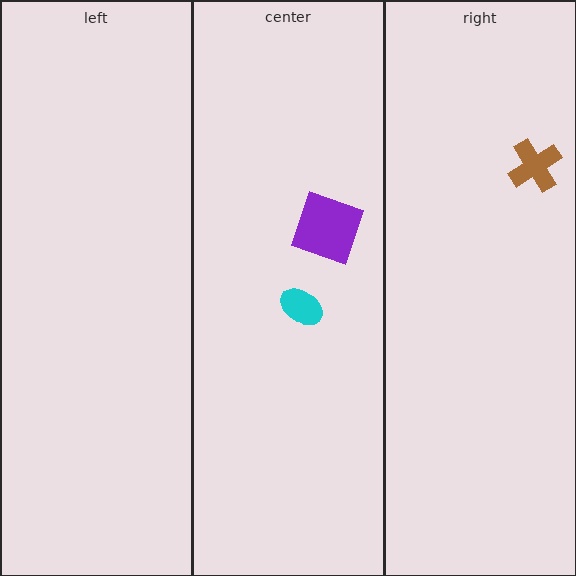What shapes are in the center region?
The cyan ellipse, the purple square.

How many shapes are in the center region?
2.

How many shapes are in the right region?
1.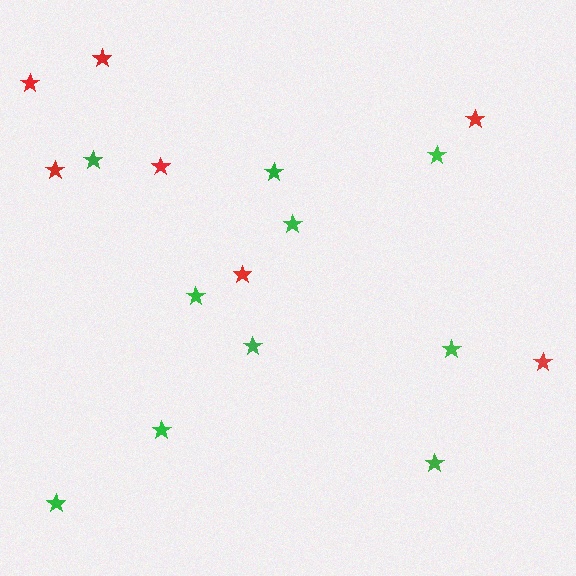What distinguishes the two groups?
There are 2 groups: one group of red stars (7) and one group of green stars (10).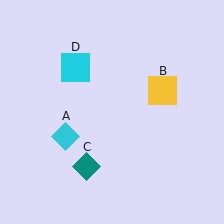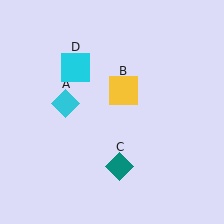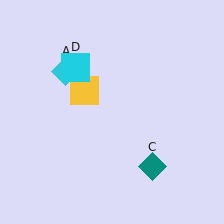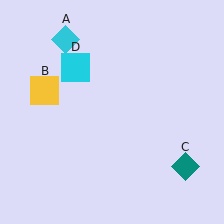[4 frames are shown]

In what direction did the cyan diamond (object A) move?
The cyan diamond (object A) moved up.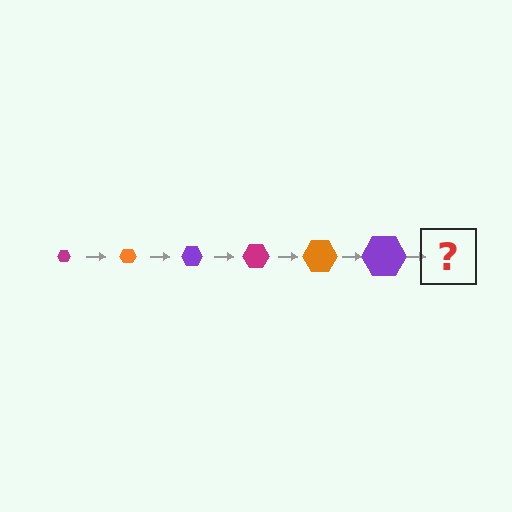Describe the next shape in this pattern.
It should be a magenta hexagon, larger than the previous one.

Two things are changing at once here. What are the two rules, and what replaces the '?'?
The two rules are that the hexagon grows larger each step and the color cycles through magenta, orange, and purple. The '?' should be a magenta hexagon, larger than the previous one.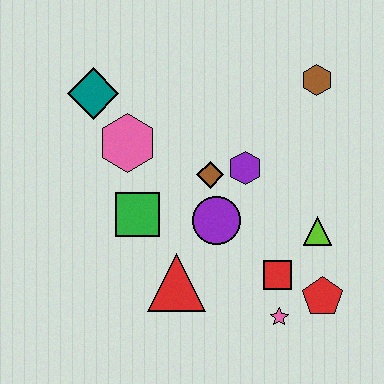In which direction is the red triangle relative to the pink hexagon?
The red triangle is below the pink hexagon.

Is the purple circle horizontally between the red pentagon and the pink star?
No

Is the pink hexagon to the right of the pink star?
No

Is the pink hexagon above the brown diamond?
Yes